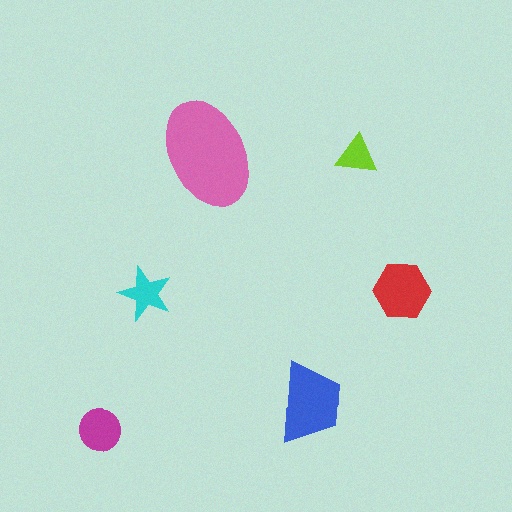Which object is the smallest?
The lime triangle.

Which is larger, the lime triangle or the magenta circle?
The magenta circle.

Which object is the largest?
The pink ellipse.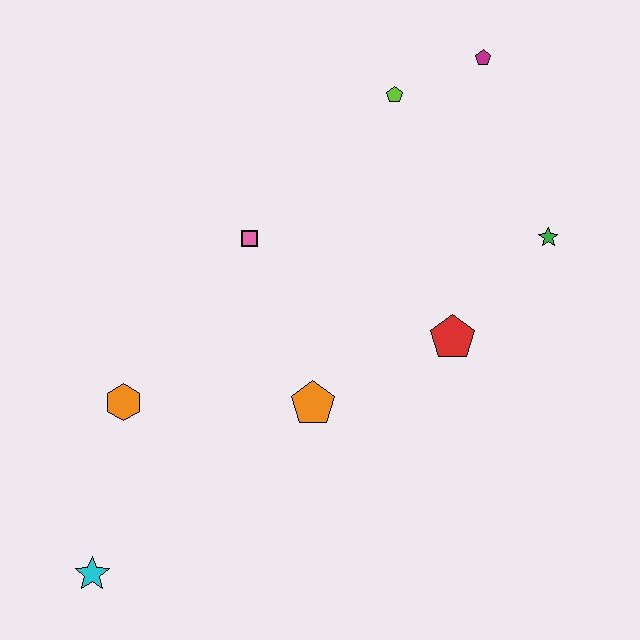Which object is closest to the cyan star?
The orange hexagon is closest to the cyan star.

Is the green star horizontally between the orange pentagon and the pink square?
No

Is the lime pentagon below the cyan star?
No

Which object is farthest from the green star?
The cyan star is farthest from the green star.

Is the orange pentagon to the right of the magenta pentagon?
No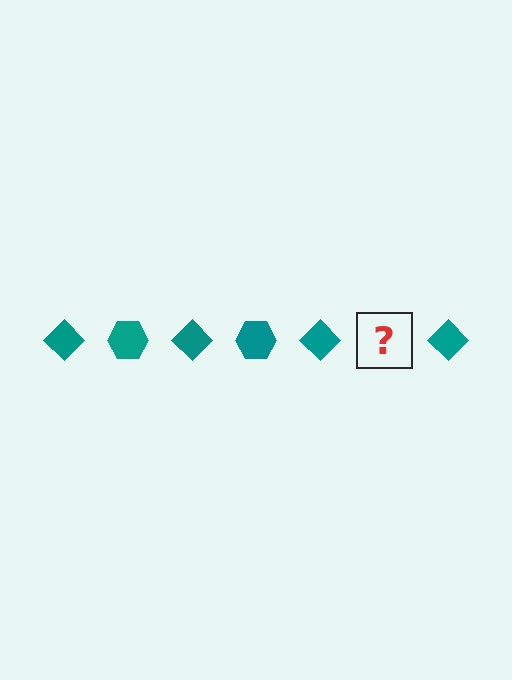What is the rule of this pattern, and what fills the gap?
The rule is that the pattern cycles through diamond, hexagon shapes in teal. The gap should be filled with a teal hexagon.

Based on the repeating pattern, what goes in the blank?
The blank should be a teal hexagon.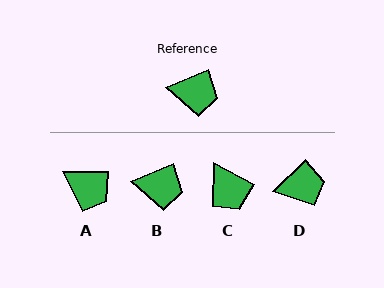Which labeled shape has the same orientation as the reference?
B.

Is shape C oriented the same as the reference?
No, it is off by about 49 degrees.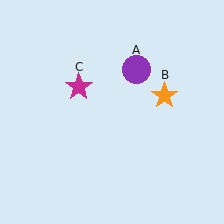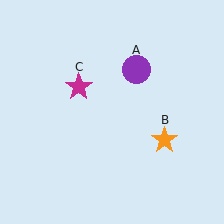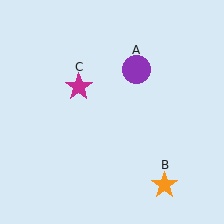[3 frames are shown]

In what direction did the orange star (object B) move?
The orange star (object B) moved down.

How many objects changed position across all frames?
1 object changed position: orange star (object B).